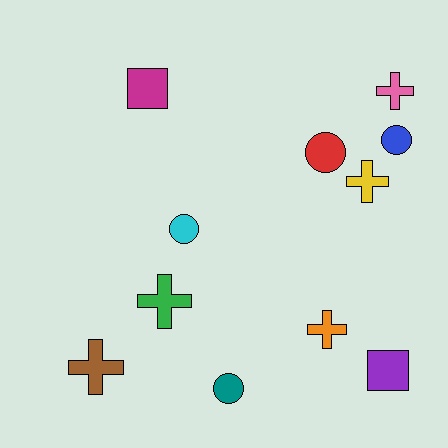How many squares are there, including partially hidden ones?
There are 2 squares.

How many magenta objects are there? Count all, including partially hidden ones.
There is 1 magenta object.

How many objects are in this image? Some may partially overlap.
There are 11 objects.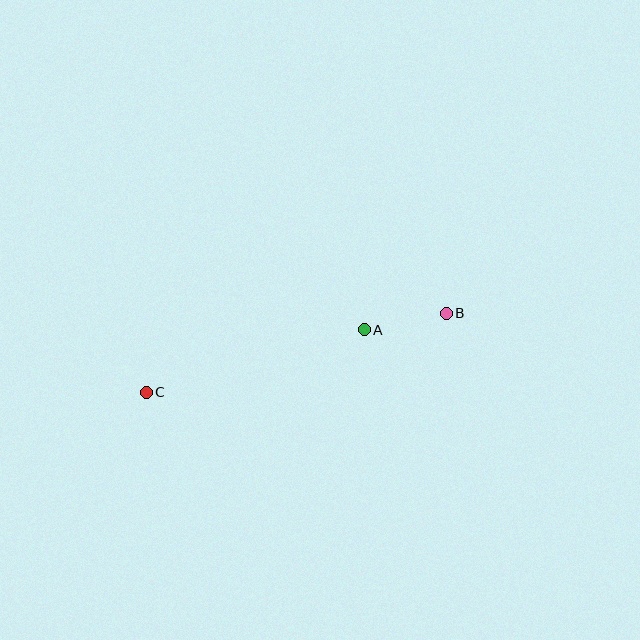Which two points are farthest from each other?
Points B and C are farthest from each other.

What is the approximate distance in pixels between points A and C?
The distance between A and C is approximately 227 pixels.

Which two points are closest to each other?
Points A and B are closest to each other.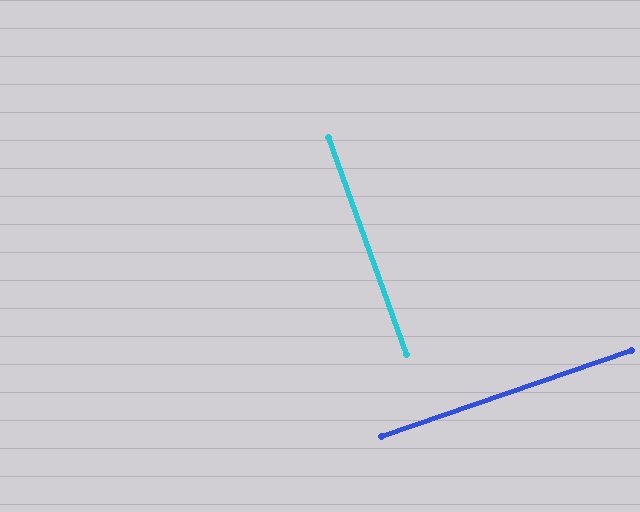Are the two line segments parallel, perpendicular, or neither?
Perpendicular — they meet at approximately 89°.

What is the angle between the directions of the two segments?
Approximately 89 degrees.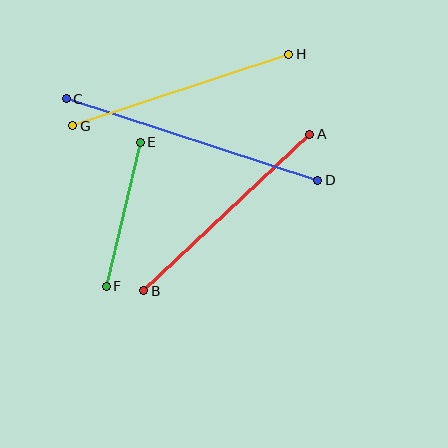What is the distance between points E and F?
The distance is approximately 148 pixels.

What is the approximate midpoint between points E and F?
The midpoint is at approximately (123, 214) pixels.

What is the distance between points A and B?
The distance is approximately 228 pixels.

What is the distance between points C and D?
The distance is approximately 264 pixels.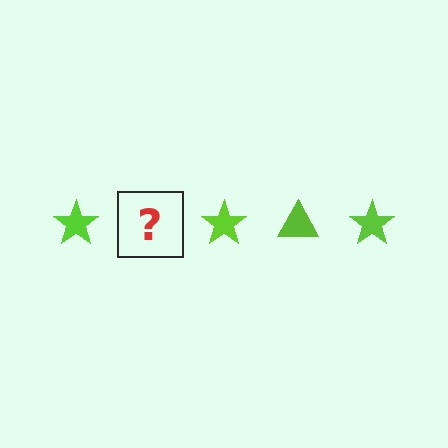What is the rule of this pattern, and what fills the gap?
The rule is that the pattern cycles through star, triangle shapes in lime. The gap should be filled with a lime triangle.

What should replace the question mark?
The question mark should be replaced with a lime triangle.